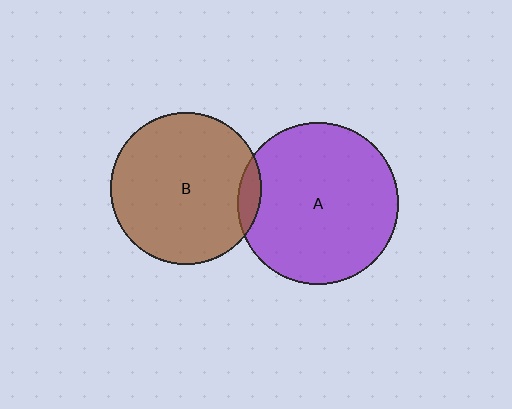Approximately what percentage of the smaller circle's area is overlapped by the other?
Approximately 5%.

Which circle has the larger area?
Circle A (purple).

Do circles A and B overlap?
Yes.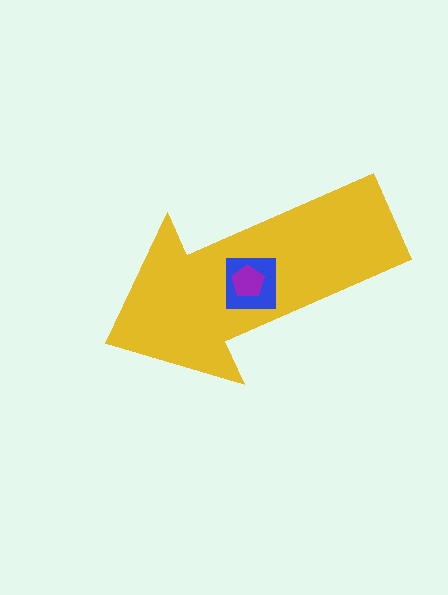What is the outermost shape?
The yellow arrow.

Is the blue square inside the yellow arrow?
Yes.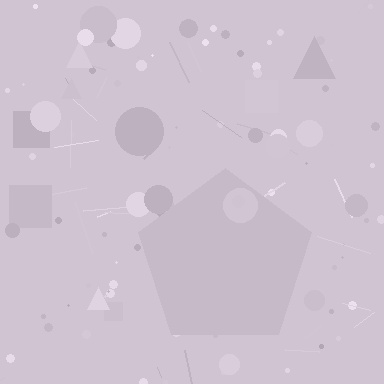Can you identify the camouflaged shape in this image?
The camouflaged shape is a pentagon.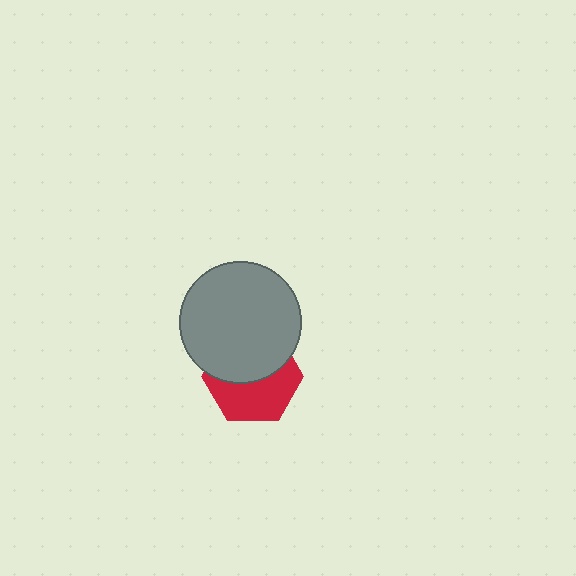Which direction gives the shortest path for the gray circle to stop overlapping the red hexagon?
Moving up gives the shortest separation.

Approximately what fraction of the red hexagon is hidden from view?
Roughly 49% of the red hexagon is hidden behind the gray circle.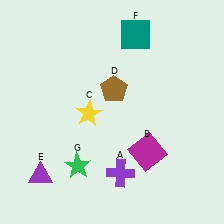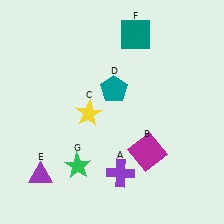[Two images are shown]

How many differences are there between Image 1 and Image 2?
There is 1 difference between the two images.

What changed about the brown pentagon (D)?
In Image 1, D is brown. In Image 2, it changed to teal.